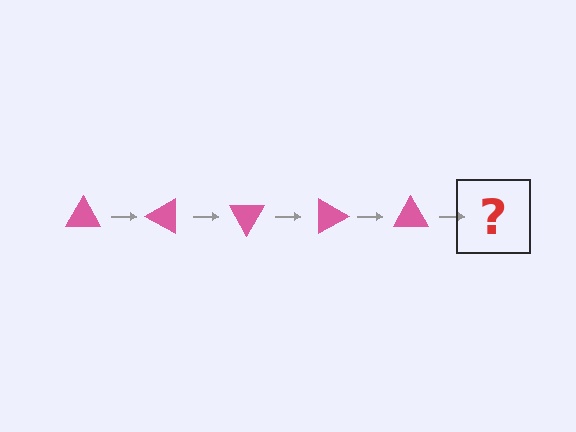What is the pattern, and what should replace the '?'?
The pattern is that the triangle rotates 30 degrees each step. The '?' should be a pink triangle rotated 150 degrees.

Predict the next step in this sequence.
The next step is a pink triangle rotated 150 degrees.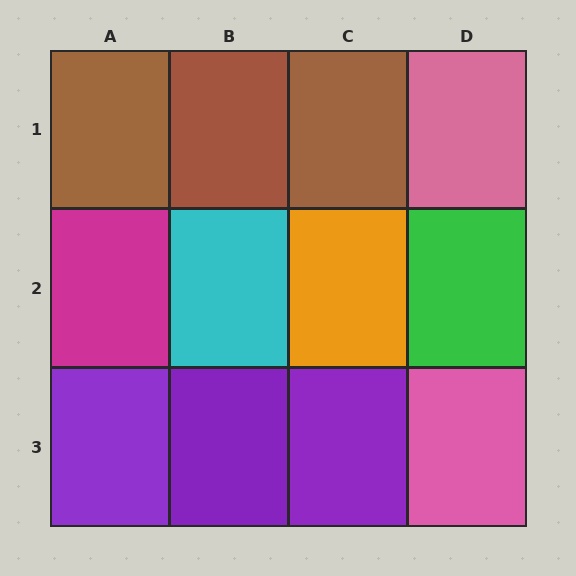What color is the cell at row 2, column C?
Orange.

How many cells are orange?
1 cell is orange.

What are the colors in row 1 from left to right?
Brown, brown, brown, pink.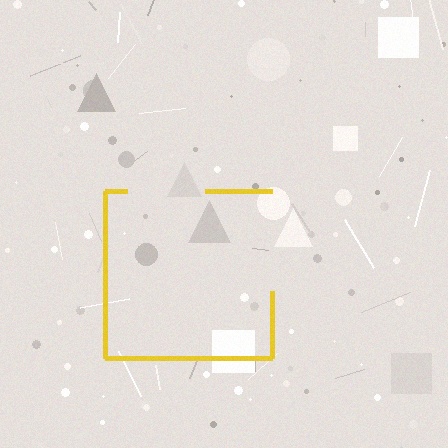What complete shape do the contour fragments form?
The contour fragments form a square.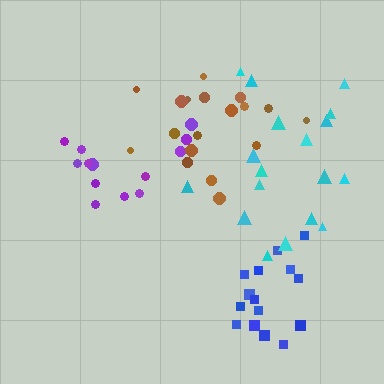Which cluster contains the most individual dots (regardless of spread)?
Cyan (18).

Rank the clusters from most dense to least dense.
blue, purple, brown, cyan.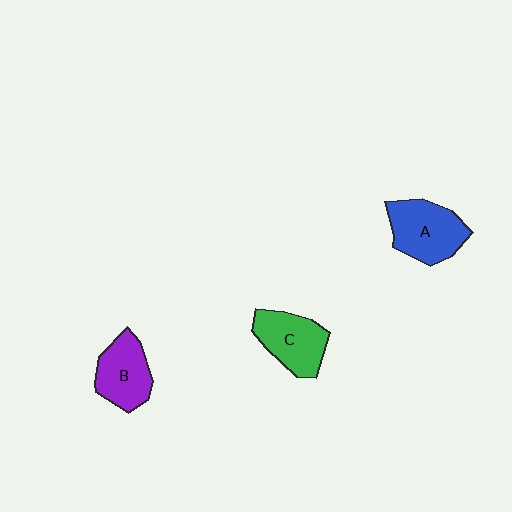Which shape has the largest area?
Shape A (blue).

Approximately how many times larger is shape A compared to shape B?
Approximately 1.2 times.